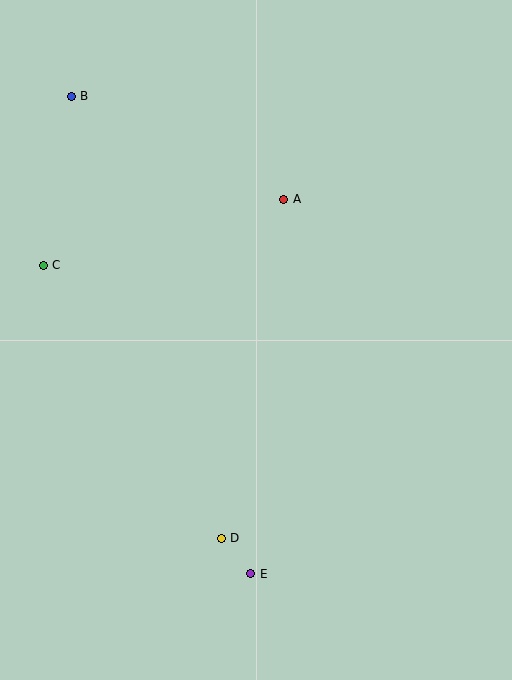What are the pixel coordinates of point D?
Point D is at (221, 538).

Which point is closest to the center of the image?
Point A at (284, 199) is closest to the center.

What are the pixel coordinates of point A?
Point A is at (284, 199).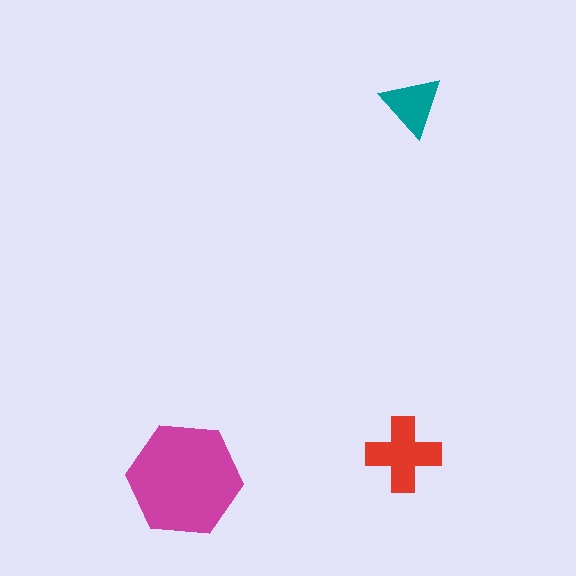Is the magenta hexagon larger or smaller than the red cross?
Larger.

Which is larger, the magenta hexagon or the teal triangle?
The magenta hexagon.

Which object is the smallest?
The teal triangle.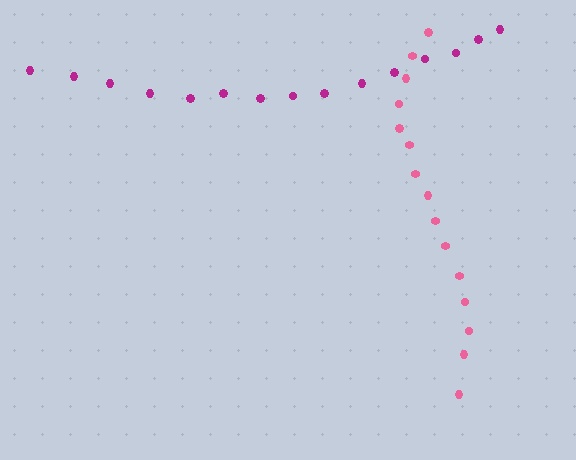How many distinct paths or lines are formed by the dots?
There are 2 distinct paths.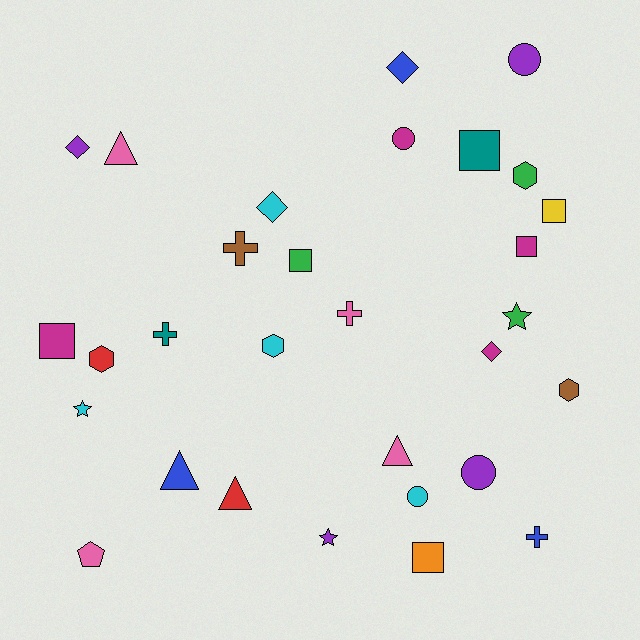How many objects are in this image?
There are 30 objects.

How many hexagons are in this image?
There are 4 hexagons.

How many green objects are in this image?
There are 3 green objects.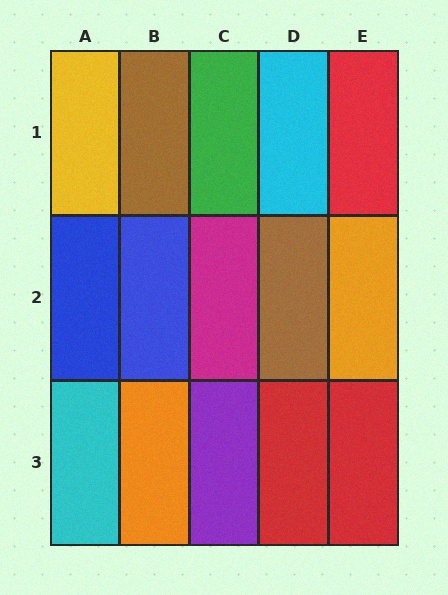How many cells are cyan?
2 cells are cyan.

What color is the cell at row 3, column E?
Red.